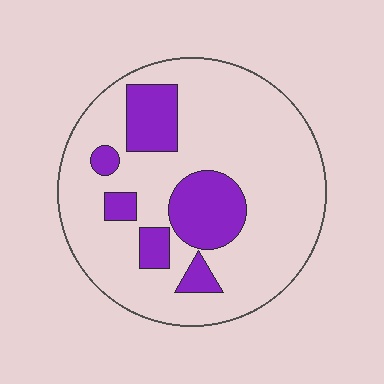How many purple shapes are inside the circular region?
6.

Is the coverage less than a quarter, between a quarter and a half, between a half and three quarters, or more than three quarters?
Less than a quarter.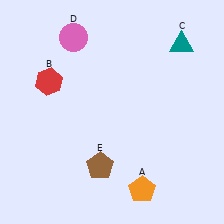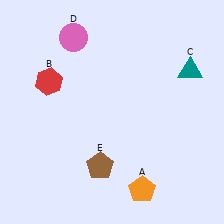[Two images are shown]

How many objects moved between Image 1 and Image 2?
1 object moved between the two images.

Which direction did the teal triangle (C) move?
The teal triangle (C) moved down.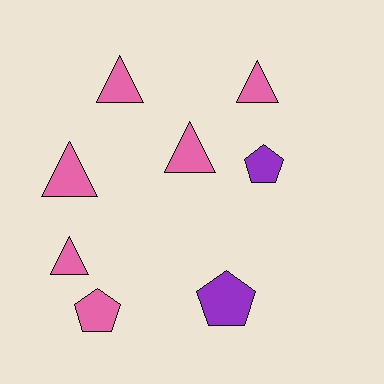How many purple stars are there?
There are no purple stars.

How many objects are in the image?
There are 8 objects.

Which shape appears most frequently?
Triangle, with 5 objects.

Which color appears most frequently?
Pink, with 6 objects.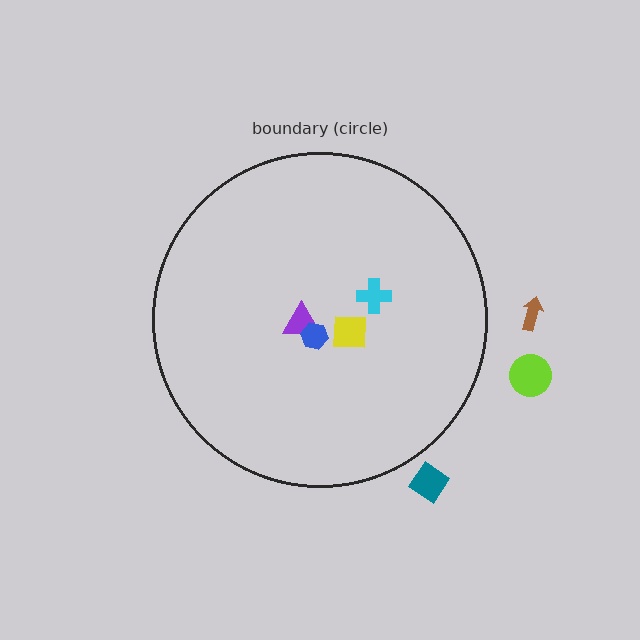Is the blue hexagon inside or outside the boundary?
Inside.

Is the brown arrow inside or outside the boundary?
Outside.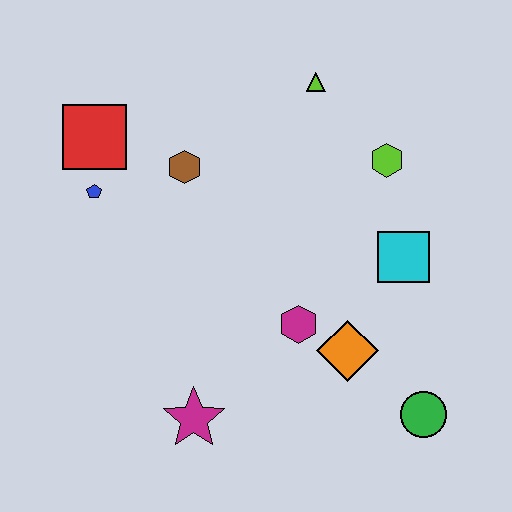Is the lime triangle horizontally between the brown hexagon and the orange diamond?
Yes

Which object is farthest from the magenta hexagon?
The red square is farthest from the magenta hexagon.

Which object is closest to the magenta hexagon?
The orange diamond is closest to the magenta hexagon.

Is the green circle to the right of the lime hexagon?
Yes